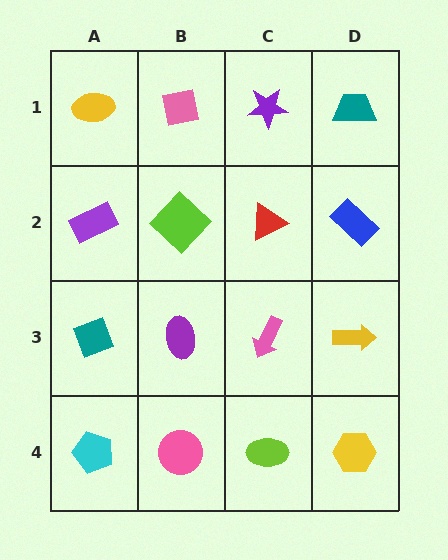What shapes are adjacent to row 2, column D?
A teal trapezoid (row 1, column D), a yellow arrow (row 3, column D), a red triangle (row 2, column C).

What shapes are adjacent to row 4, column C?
A pink arrow (row 3, column C), a pink circle (row 4, column B), a yellow hexagon (row 4, column D).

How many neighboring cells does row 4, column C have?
3.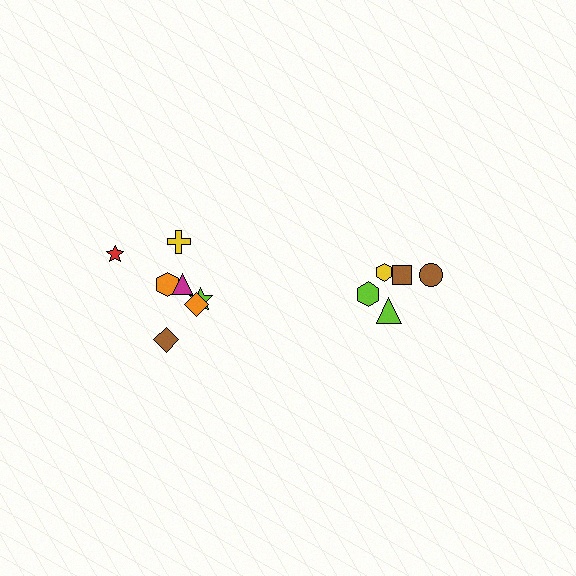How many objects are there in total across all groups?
There are 12 objects.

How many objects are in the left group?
There are 7 objects.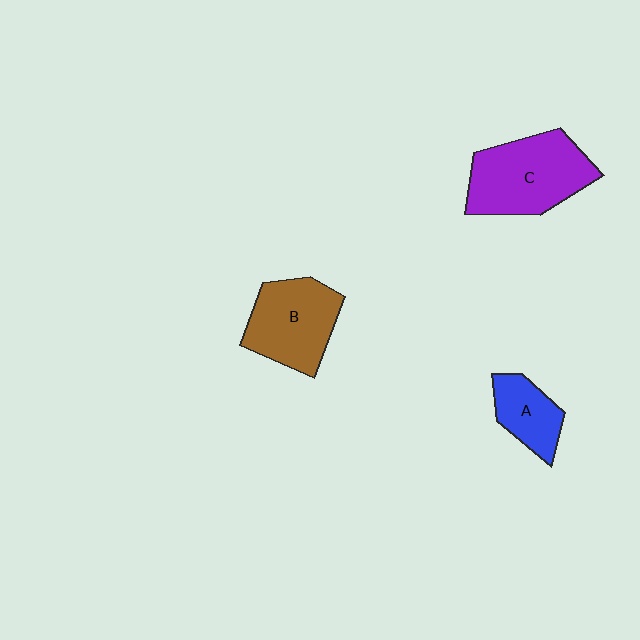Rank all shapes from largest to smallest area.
From largest to smallest: C (purple), B (brown), A (blue).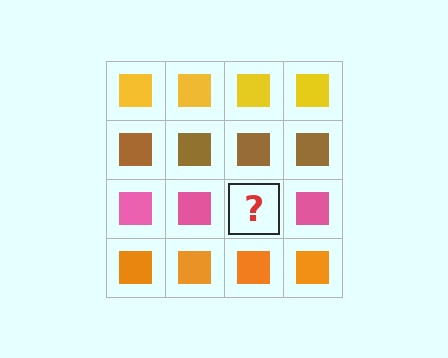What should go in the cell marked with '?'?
The missing cell should contain a pink square.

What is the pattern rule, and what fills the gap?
The rule is that each row has a consistent color. The gap should be filled with a pink square.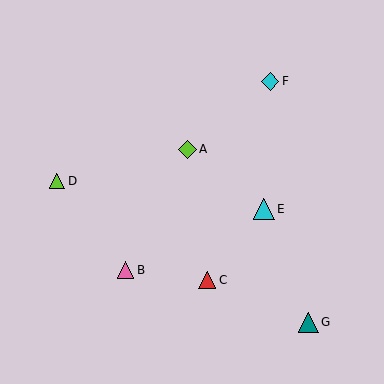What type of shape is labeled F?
Shape F is a cyan diamond.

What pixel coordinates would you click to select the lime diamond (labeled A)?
Click at (187, 149) to select the lime diamond A.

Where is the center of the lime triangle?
The center of the lime triangle is at (57, 181).